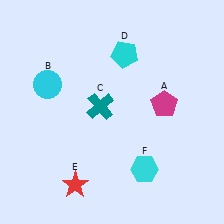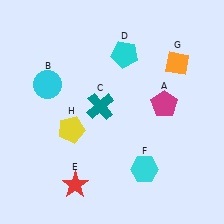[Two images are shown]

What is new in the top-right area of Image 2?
An orange diamond (G) was added in the top-right area of Image 2.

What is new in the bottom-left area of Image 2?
A yellow pentagon (H) was added in the bottom-left area of Image 2.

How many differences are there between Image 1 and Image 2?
There are 2 differences between the two images.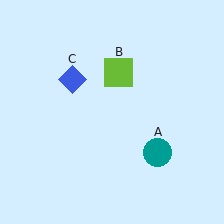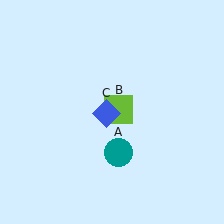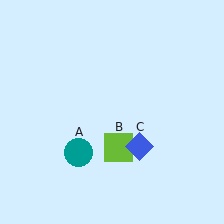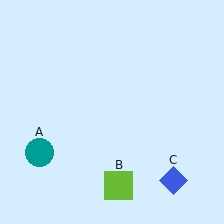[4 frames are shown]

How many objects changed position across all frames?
3 objects changed position: teal circle (object A), lime square (object B), blue diamond (object C).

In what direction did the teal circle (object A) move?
The teal circle (object A) moved left.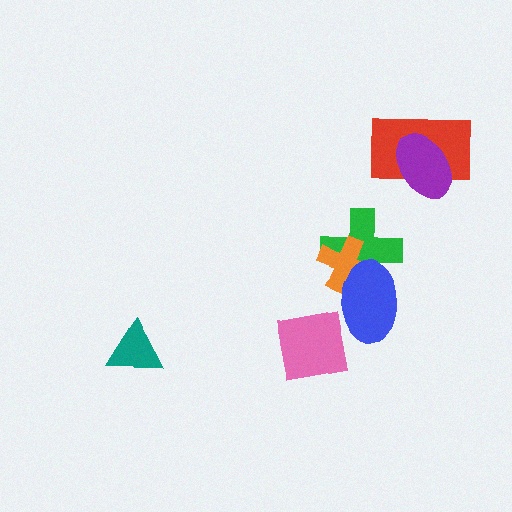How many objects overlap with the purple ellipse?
1 object overlaps with the purple ellipse.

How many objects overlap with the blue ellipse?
2 objects overlap with the blue ellipse.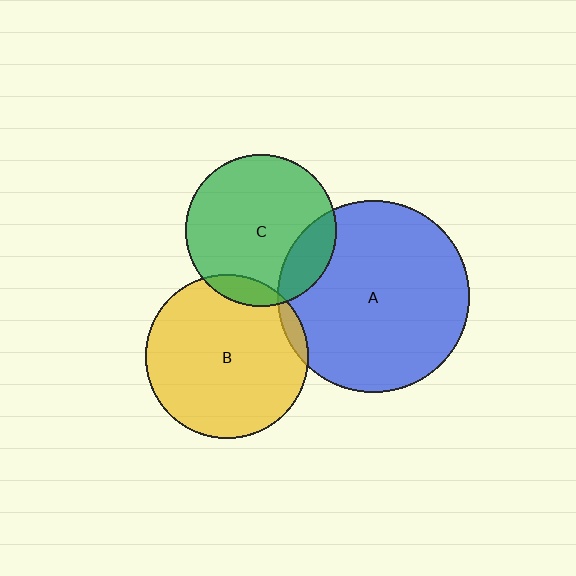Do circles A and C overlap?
Yes.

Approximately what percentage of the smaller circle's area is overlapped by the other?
Approximately 15%.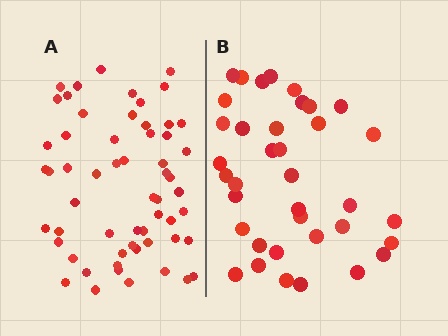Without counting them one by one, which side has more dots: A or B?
Region A (the left region) has more dots.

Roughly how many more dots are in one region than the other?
Region A has approximately 20 more dots than region B.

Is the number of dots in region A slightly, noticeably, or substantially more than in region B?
Region A has substantially more. The ratio is roughly 1.6 to 1.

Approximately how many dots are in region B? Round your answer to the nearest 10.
About 40 dots. (The exact count is 37, which rounds to 40.)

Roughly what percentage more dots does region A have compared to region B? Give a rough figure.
About 55% more.